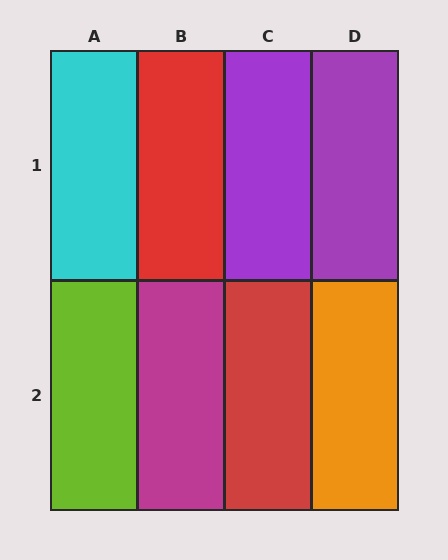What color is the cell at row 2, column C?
Red.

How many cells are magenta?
1 cell is magenta.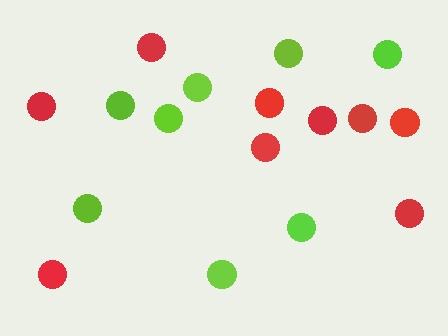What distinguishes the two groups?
There are 2 groups: one group of lime circles (8) and one group of red circles (9).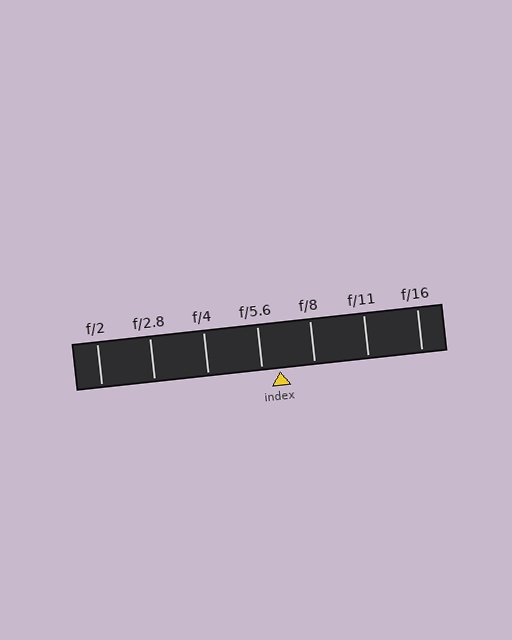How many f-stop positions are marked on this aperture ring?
There are 7 f-stop positions marked.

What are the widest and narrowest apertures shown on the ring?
The widest aperture shown is f/2 and the narrowest is f/16.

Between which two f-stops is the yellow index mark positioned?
The index mark is between f/5.6 and f/8.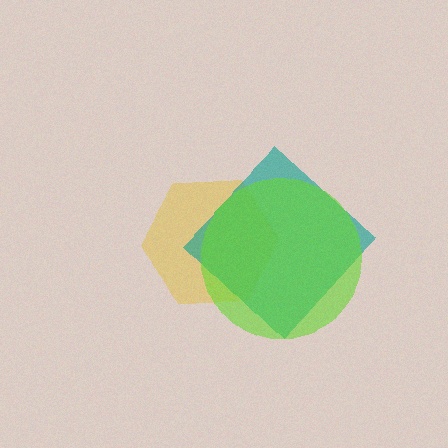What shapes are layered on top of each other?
The layered shapes are: a yellow hexagon, a teal diamond, a lime circle.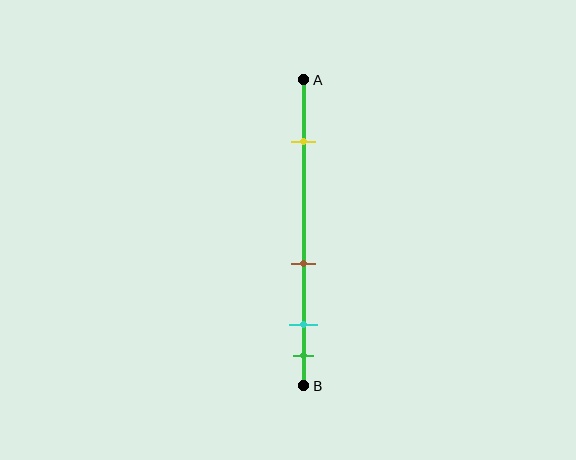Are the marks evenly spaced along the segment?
No, the marks are not evenly spaced.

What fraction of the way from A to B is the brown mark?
The brown mark is approximately 60% (0.6) of the way from A to B.